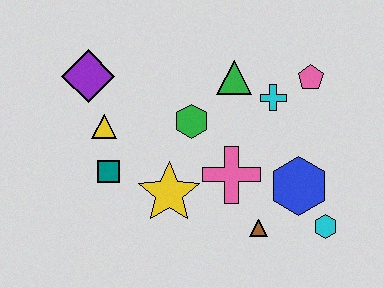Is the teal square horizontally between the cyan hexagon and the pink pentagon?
No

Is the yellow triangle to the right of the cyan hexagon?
No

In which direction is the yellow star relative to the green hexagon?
The yellow star is below the green hexagon.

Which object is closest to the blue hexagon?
The cyan hexagon is closest to the blue hexagon.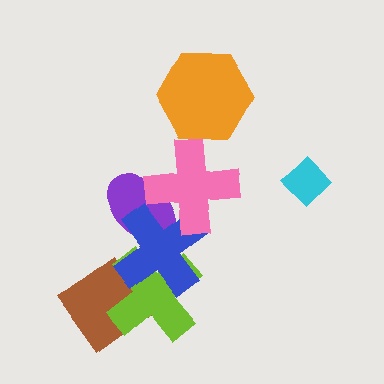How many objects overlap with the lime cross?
2 objects overlap with the lime cross.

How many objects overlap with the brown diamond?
1 object overlaps with the brown diamond.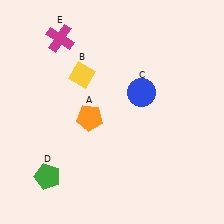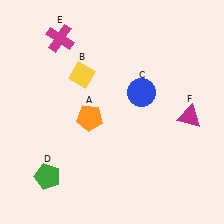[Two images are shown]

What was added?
A magenta triangle (F) was added in Image 2.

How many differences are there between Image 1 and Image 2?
There is 1 difference between the two images.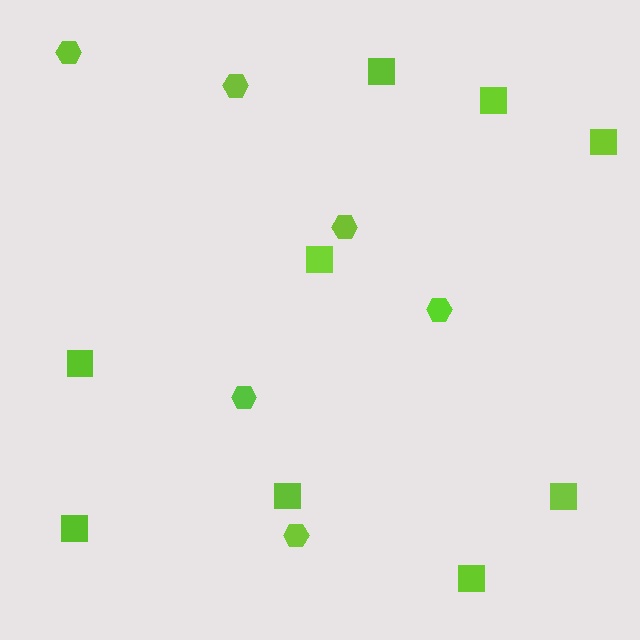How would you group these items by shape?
There are 2 groups: one group of squares (9) and one group of hexagons (6).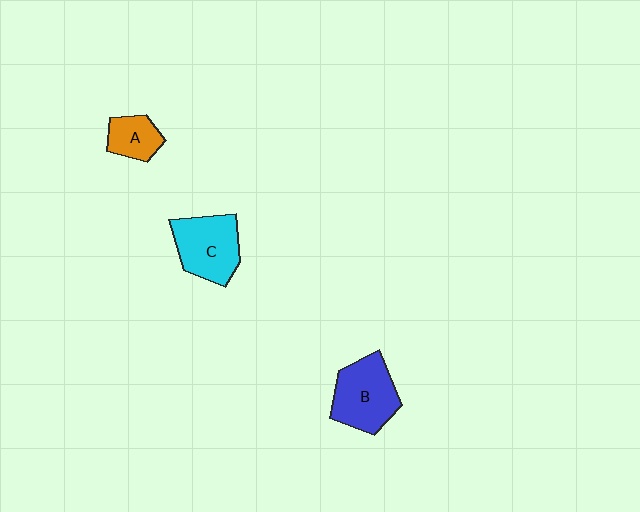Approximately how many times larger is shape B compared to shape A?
Approximately 1.9 times.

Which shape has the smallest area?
Shape A (orange).